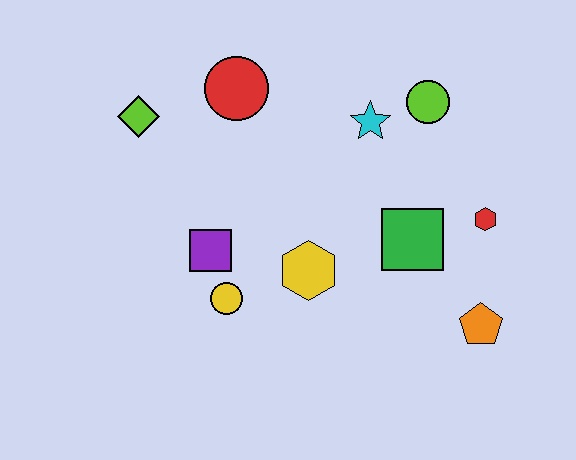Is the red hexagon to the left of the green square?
No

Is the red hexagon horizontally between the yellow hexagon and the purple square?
No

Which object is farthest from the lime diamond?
The orange pentagon is farthest from the lime diamond.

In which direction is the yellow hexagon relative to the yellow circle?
The yellow hexagon is to the right of the yellow circle.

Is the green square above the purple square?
Yes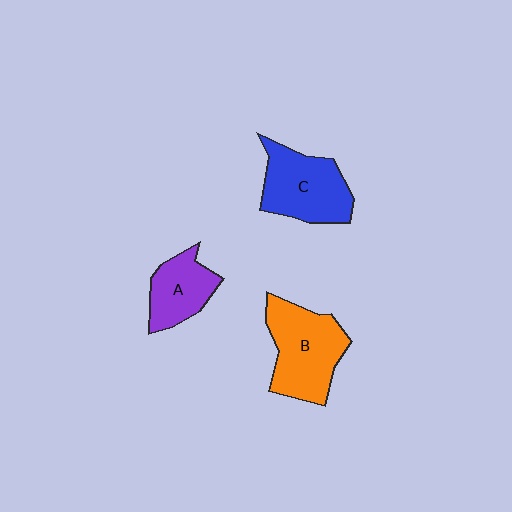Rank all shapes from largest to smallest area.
From largest to smallest: B (orange), C (blue), A (purple).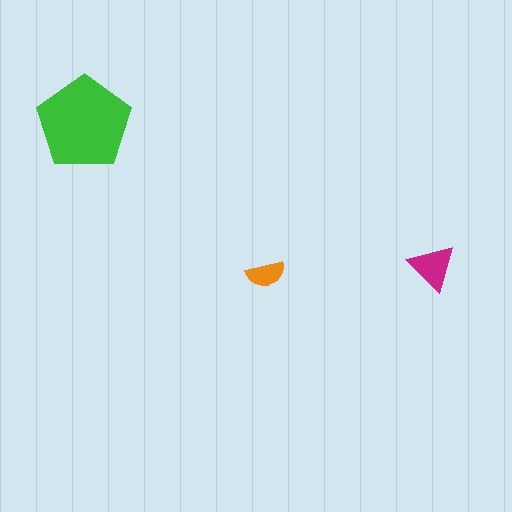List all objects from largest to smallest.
The green pentagon, the magenta triangle, the orange semicircle.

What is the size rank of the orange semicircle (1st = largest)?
3rd.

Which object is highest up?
The green pentagon is topmost.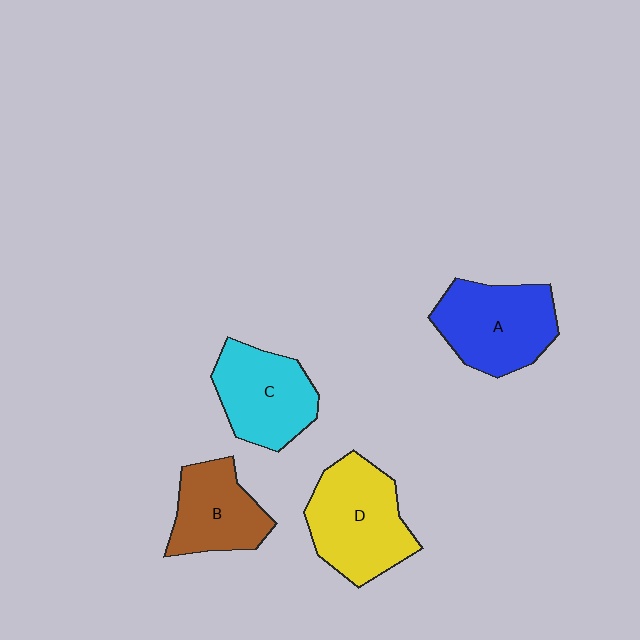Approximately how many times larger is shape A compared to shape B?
Approximately 1.3 times.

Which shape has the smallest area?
Shape B (brown).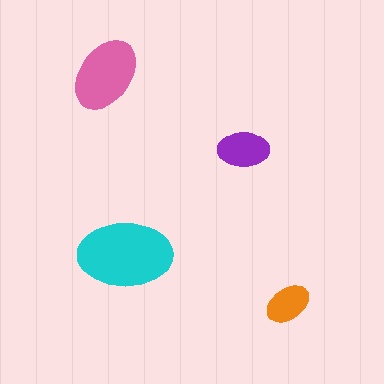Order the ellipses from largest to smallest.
the cyan one, the pink one, the purple one, the orange one.